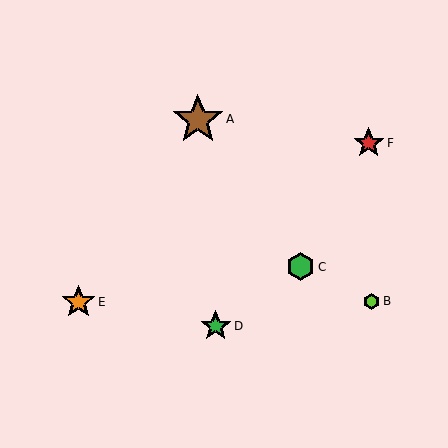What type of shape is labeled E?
Shape E is an orange star.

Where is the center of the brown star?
The center of the brown star is at (198, 119).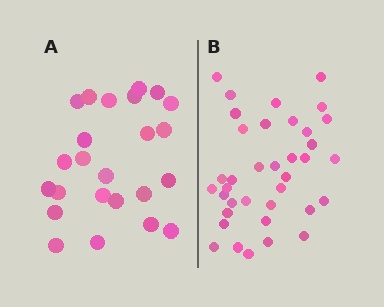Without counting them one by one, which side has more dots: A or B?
Region B (the right region) has more dots.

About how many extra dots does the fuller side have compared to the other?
Region B has approximately 15 more dots than region A.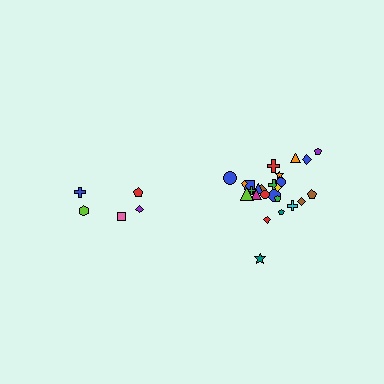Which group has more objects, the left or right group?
The right group.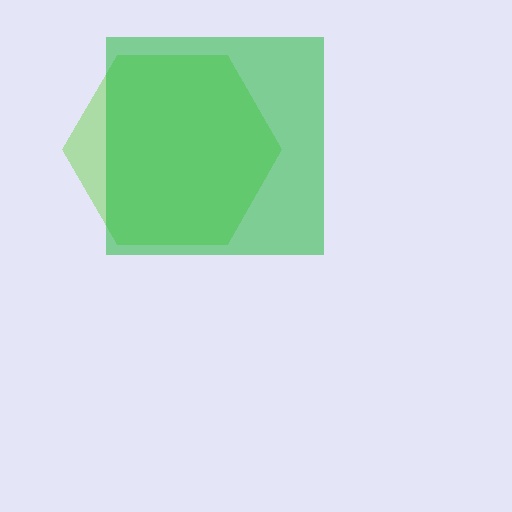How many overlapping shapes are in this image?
There are 2 overlapping shapes in the image.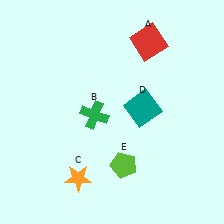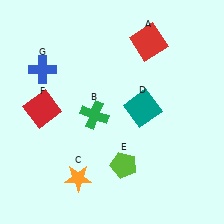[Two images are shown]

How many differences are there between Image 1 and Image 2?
There are 2 differences between the two images.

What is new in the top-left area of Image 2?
A red square (F) was added in the top-left area of Image 2.